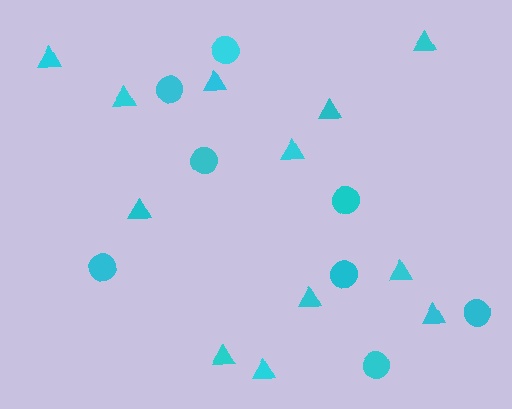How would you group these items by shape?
There are 2 groups: one group of triangles (12) and one group of circles (8).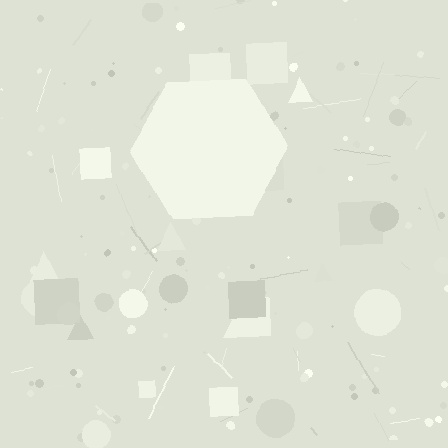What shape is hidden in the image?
A hexagon is hidden in the image.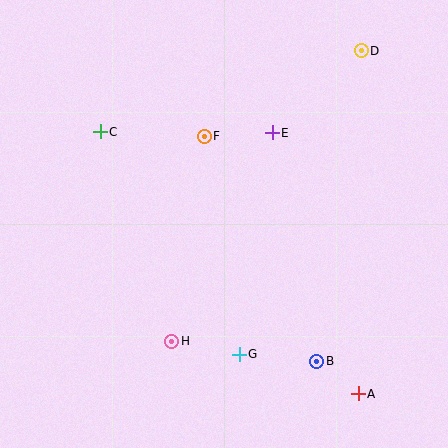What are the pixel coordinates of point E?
Point E is at (272, 133).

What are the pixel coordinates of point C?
Point C is at (100, 132).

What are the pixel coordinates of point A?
Point A is at (358, 394).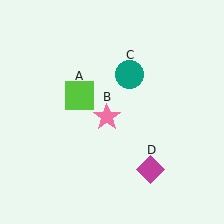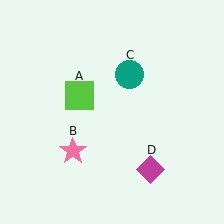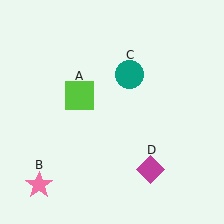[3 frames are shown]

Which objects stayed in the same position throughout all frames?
Lime square (object A) and teal circle (object C) and magenta diamond (object D) remained stationary.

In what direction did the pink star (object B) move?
The pink star (object B) moved down and to the left.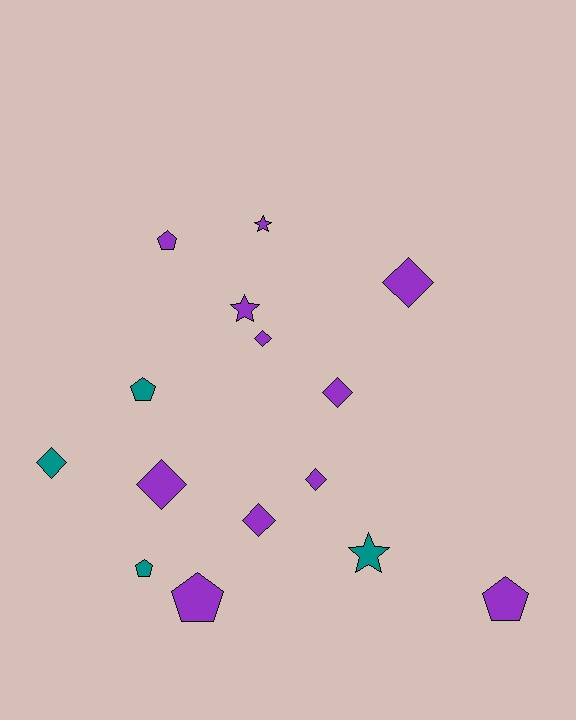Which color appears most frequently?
Purple, with 11 objects.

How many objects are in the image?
There are 15 objects.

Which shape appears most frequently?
Diamond, with 7 objects.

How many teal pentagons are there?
There are 2 teal pentagons.